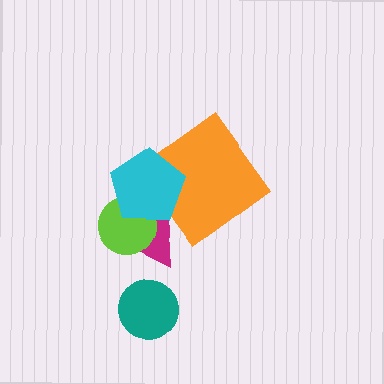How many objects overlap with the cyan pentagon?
3 objects overlap with the cyan pentagon.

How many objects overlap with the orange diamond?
2 objects overlap with the orange diamond.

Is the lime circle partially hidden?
Yes, it is partially covered by another shape.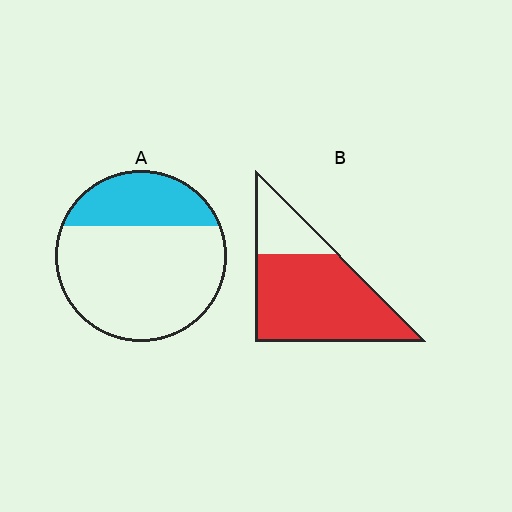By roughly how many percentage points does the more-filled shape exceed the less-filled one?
By roughly 50 percentage points (B over A).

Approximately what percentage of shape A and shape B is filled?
A is approximately 30% and B is approximately 75%.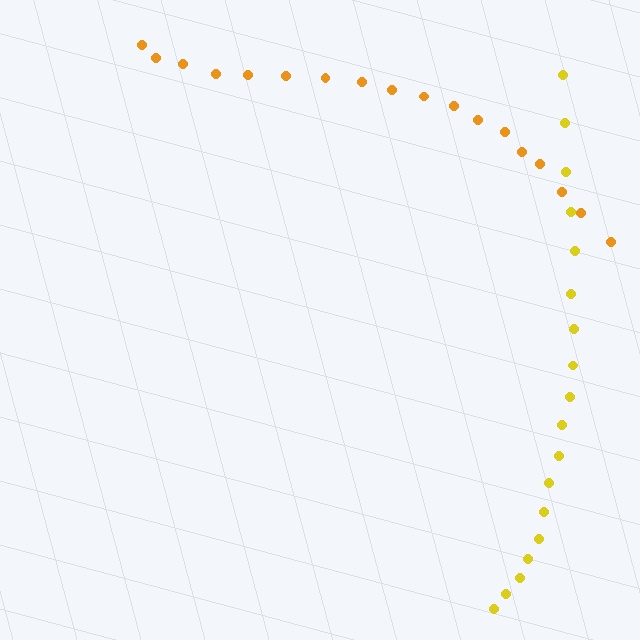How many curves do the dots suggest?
There are 2 distinct paths.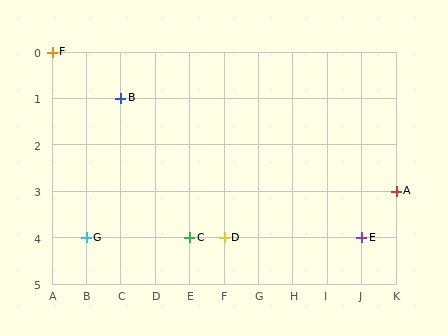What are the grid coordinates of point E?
Point E is at grid coordinates (J, 4).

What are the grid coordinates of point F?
Point F is at grid coordinates (A, 0).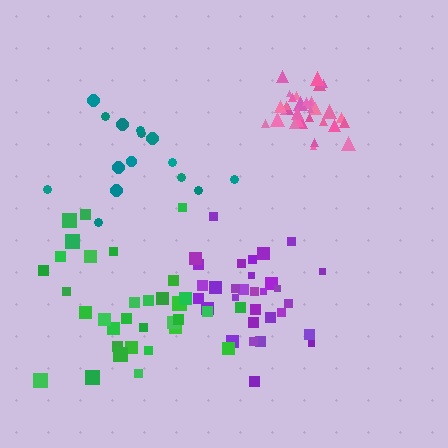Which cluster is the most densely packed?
Pink.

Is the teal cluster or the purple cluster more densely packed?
Purple.